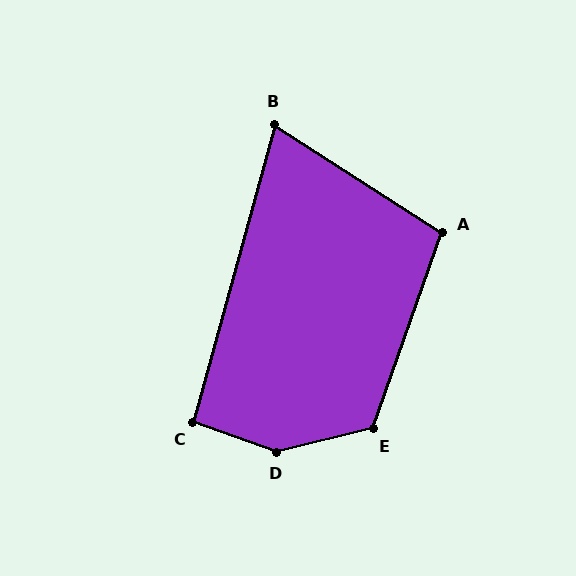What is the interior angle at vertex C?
Approximately 94 degrees (approximately right).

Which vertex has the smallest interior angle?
B, at approximately 73 degrees.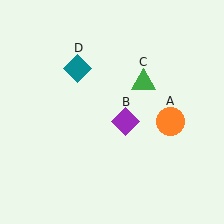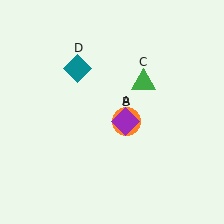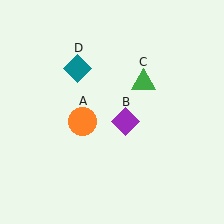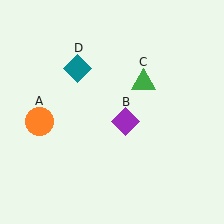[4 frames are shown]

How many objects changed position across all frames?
1 object changed position: orange circle (object A).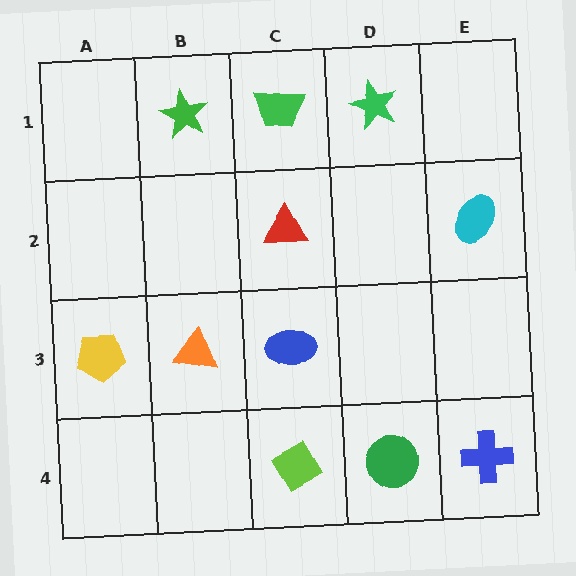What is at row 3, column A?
A yellow pentagon.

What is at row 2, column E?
A cyan ellipse.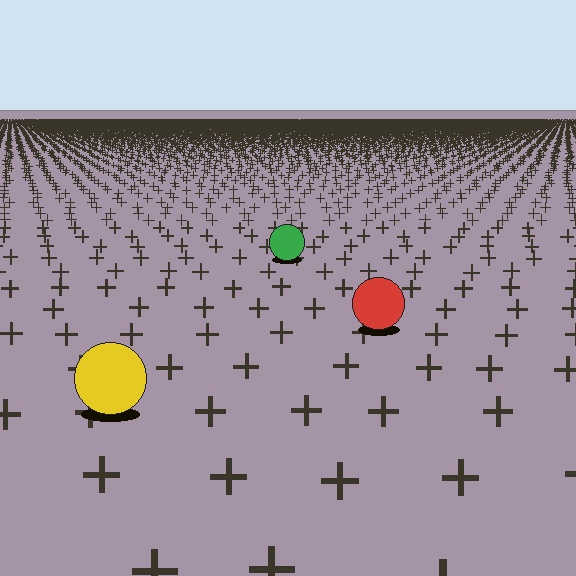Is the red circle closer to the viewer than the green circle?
Yes. The red circle is closer — you can tell from the texture gradient: the ground texture is coarser near it.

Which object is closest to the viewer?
The yellow circle is closest. The texture marks near it are larger and more spread out.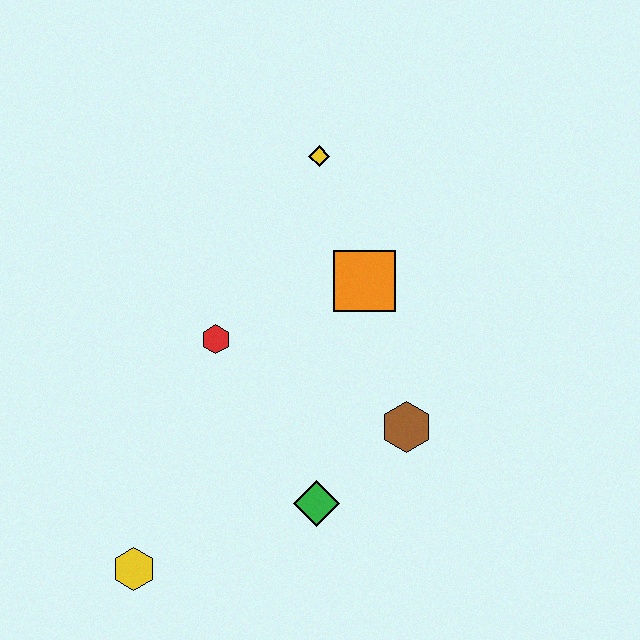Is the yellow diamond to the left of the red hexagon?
No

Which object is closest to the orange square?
The yellow diamond is closest to the orange square.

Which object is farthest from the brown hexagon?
The yellow hexagon is farthest from the brown hexagon.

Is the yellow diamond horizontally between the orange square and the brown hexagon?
No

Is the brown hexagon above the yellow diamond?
No